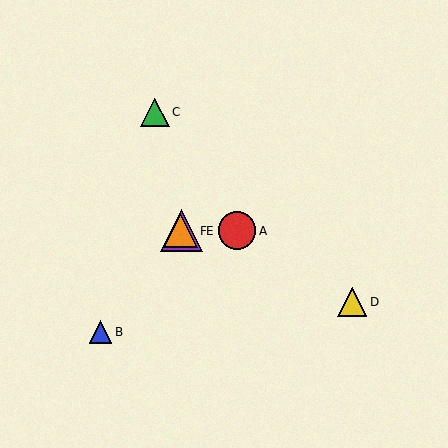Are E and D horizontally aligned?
No, E is at y≈231 and D is at y≈302.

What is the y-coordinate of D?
Object D is at y≈302.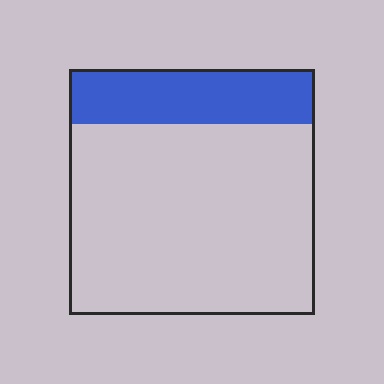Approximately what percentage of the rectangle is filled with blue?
Approximately 20%.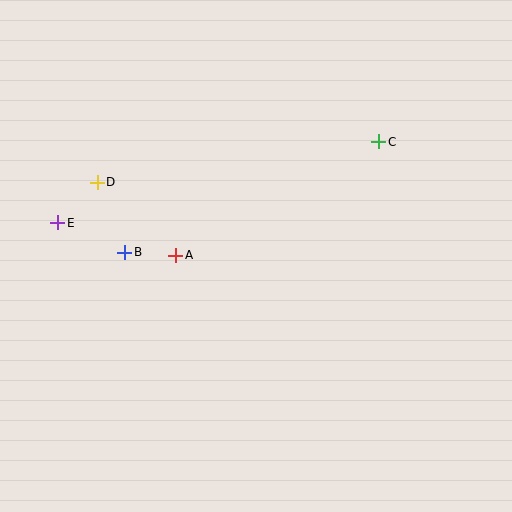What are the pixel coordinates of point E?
Point E is at (58, 223).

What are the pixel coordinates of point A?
Point A is at (176, 255).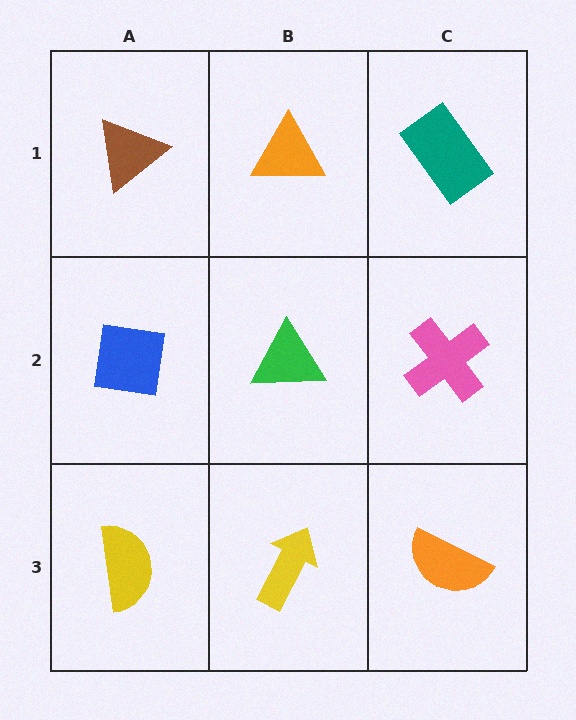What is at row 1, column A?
A brown triangle.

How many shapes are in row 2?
3 shapes.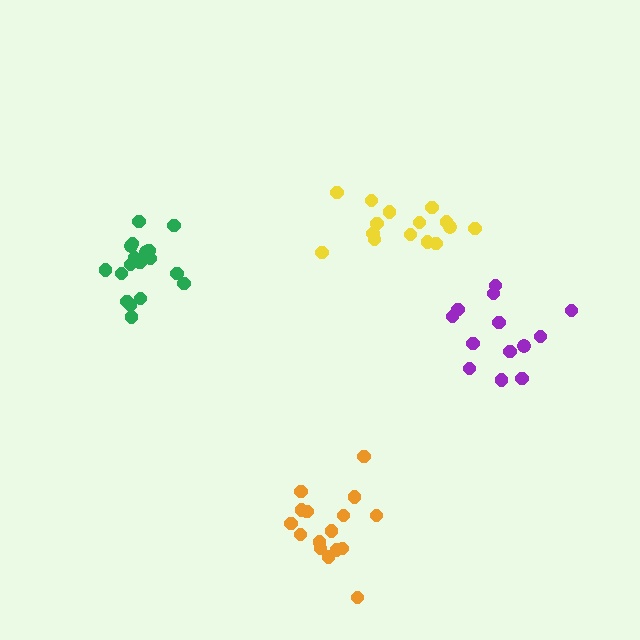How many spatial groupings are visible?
There are 4 spatial groupings.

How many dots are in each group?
Group 1: 15 dots, Group 2: 18 dots, Group 3: 16 dots, Group 4: 13 dots (62 total).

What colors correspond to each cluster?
The clusters are colored: yellow, green, orange, purple.